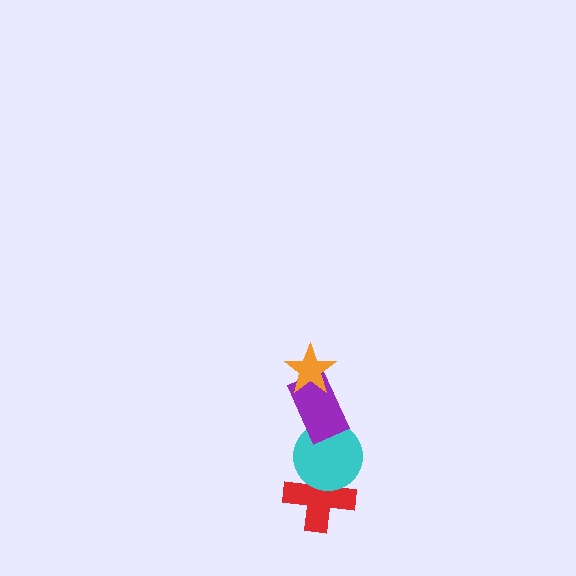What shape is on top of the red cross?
The cyan circle is on top of the red cross.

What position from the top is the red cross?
The red cross is 4th from the top.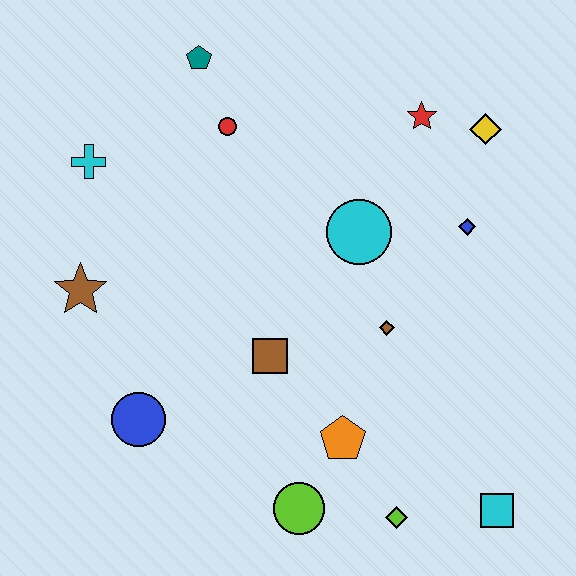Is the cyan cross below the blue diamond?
No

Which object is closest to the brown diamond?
The cyan circle is closest to the brown diamond.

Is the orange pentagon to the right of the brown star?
Yes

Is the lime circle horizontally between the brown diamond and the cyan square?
No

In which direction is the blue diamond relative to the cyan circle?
The blue diamond is to the right of the cyan circle.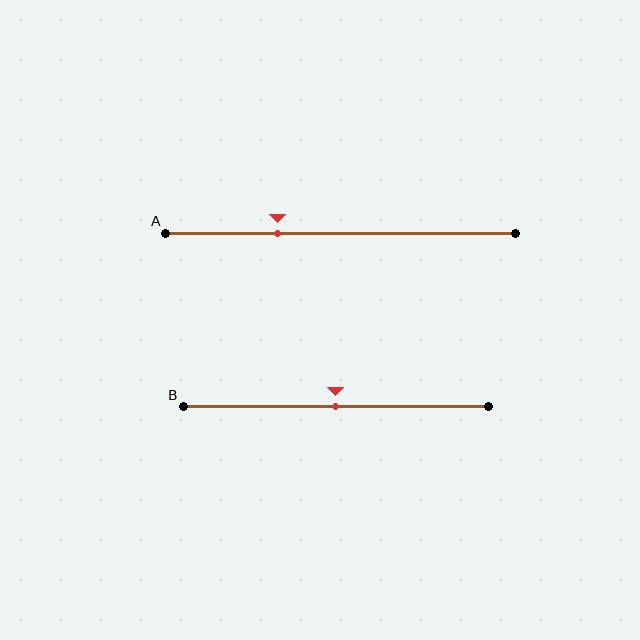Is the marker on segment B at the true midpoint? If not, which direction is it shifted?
Yes, the marker on segment B is at the true midpoint.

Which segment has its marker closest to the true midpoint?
Segment B has its marker closest to the true midpoint.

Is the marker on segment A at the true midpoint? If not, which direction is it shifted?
No, the marker on segment A is shifted to the left by about 18% of the segment length.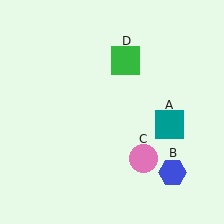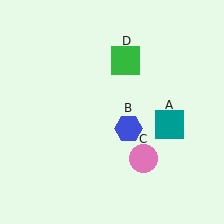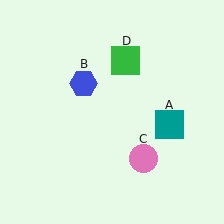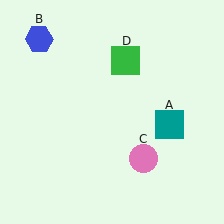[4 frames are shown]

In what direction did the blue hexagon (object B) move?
The blue hexagon (object B) moved up and to the left.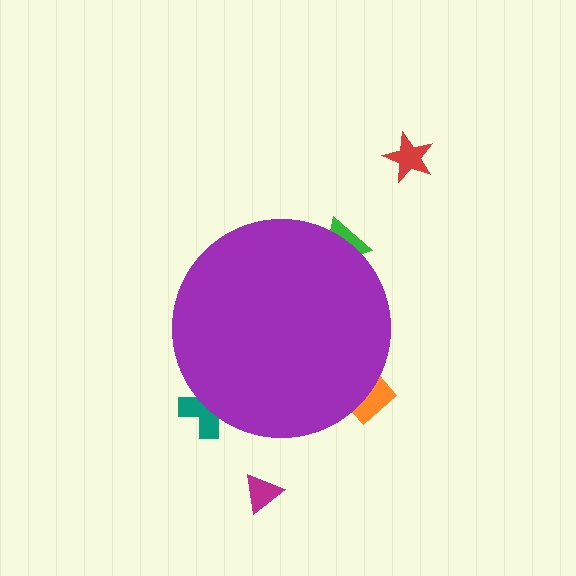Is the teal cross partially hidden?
Yes, the teal cross is partially hidden behind the purple circle.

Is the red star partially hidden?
No, the red star is fully visible.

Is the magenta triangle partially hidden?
No, the magenta triangle is fully visible.